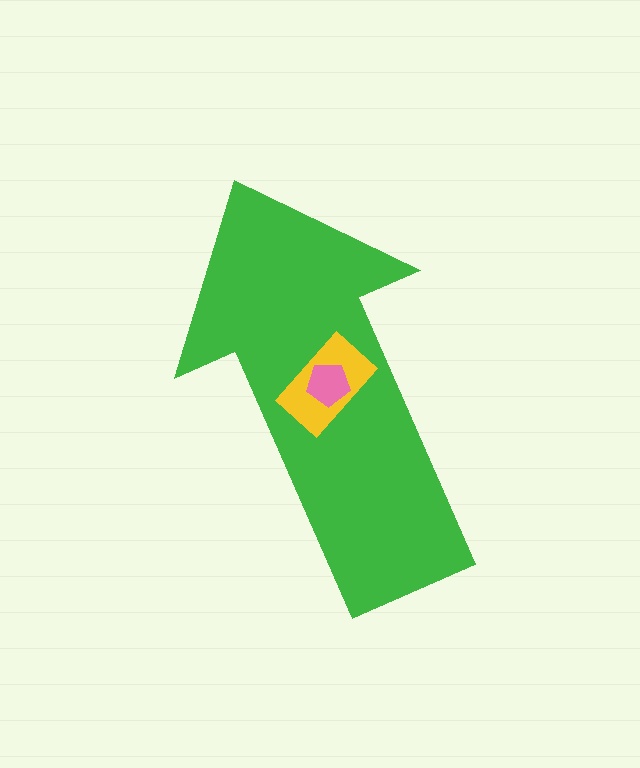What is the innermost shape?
The pink pentagon.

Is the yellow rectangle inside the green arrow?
Yes.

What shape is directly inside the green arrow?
The yellow rectangle.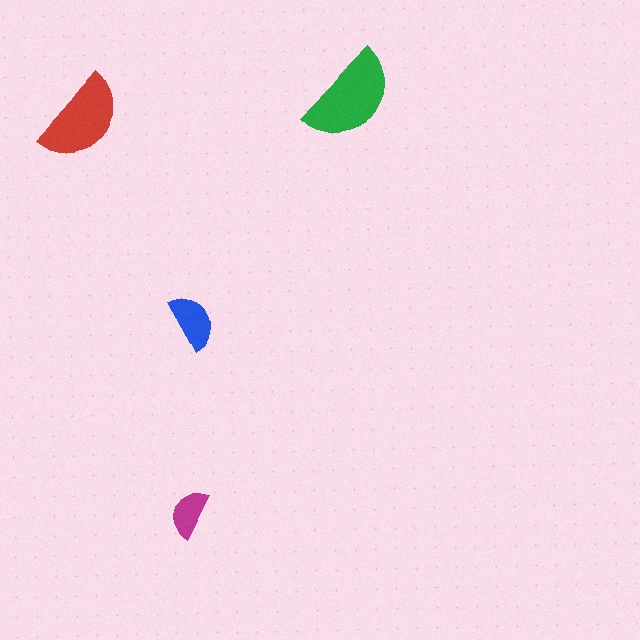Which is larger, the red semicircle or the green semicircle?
The green one.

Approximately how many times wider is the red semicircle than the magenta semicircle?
About 2 times wider.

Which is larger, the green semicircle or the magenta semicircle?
The green one.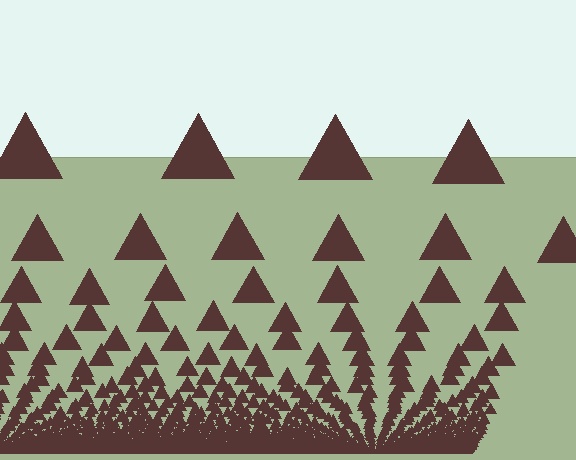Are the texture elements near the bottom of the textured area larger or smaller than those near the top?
Smaller. The gradient is inverted — elements near the bottom are smaller and denser.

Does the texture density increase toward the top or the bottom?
Density increases toward the bottom.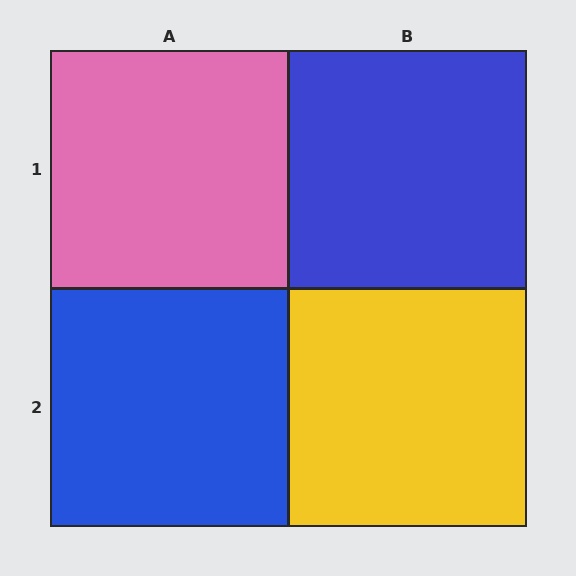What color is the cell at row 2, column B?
Yellow.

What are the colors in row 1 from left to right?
Pink, blue.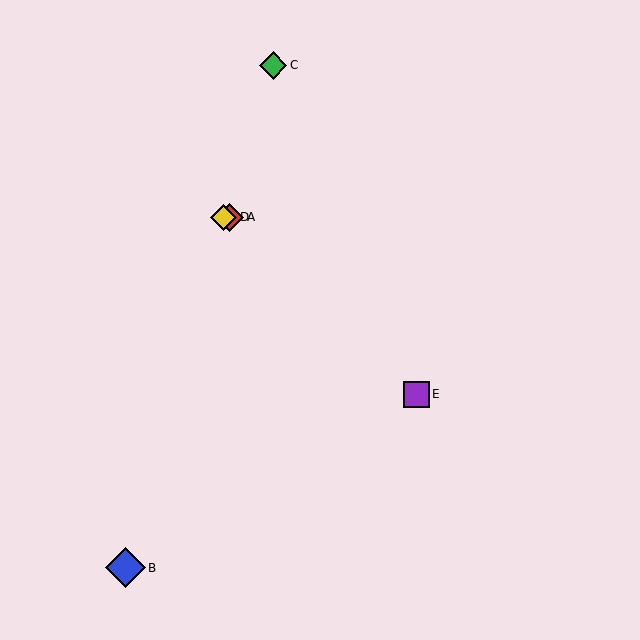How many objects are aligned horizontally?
2 objects (A, D) are aligned horizontally.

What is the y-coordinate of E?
Object E is at y≈394.